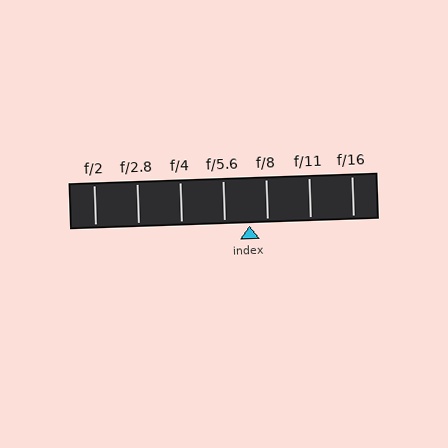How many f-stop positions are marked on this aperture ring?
There are 7 f-stop positions marked.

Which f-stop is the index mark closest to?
The index mark is closest to f/8.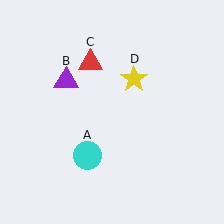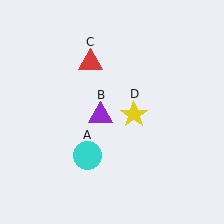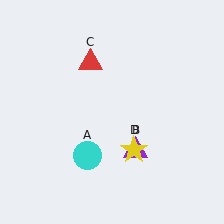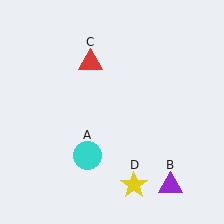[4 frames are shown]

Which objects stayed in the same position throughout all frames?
Cyan circle (object A) and red triangle (object C) remained stationary.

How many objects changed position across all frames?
2 objects changed position: purple triangle (object B), yellow star (object D).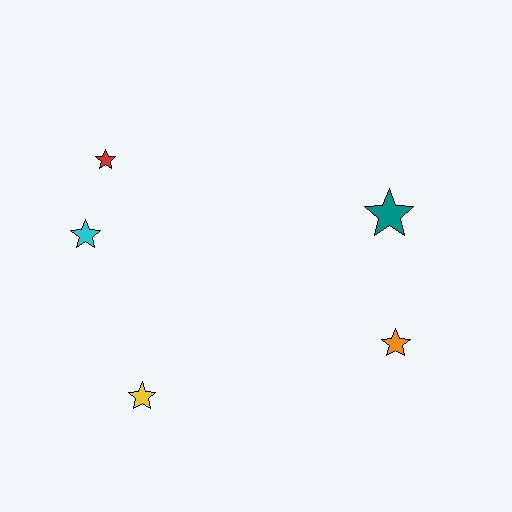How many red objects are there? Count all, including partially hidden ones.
There is 1 red object.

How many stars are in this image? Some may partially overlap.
There are 5 stars.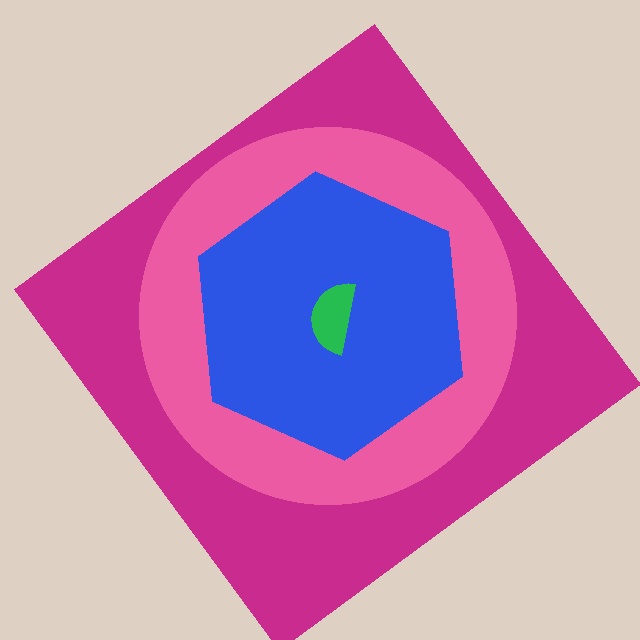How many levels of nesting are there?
4.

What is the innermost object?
The green semicircle.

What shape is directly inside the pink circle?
The blue hexagon.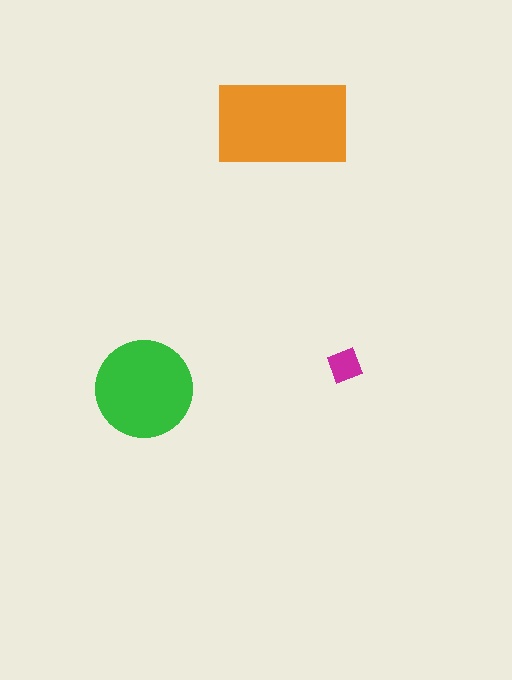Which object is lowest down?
The green circle is bottommost.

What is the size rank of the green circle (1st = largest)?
2nd.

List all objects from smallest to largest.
The magenta diamond, the green circle, the orange rectangle.